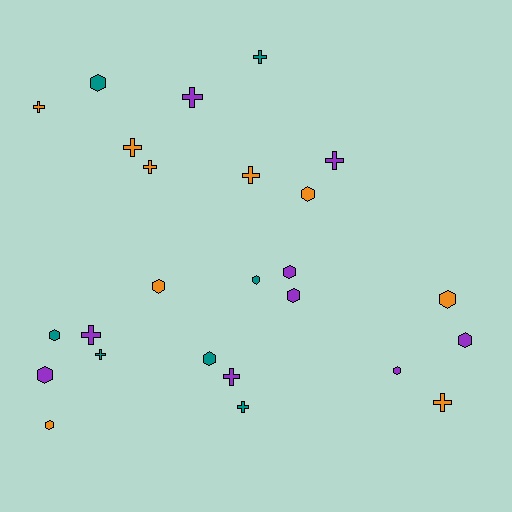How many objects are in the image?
There are 25 objects.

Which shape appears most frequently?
Hexagon, with 13 objects.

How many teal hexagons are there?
There are 4 teal hexagons.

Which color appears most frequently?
Purple, with 9 objects.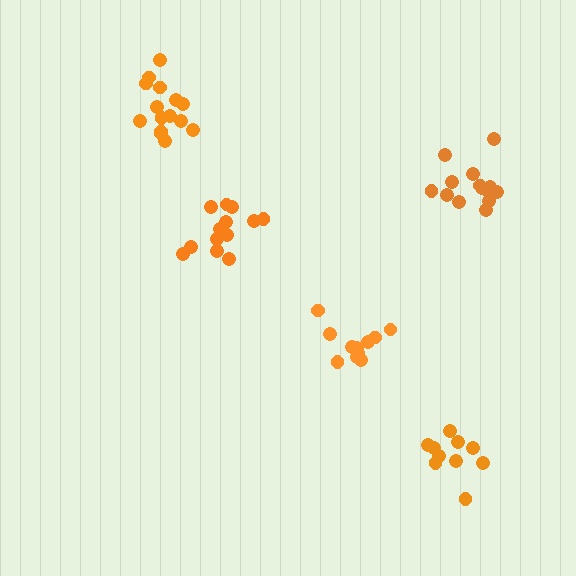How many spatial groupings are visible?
There are 5 spatial groupings.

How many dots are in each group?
Group 1: 13 dots, Group 2: 15 dots, Group 3: 10 dots, Group 4: 11 dots, Group 5: 14 dots (63 total).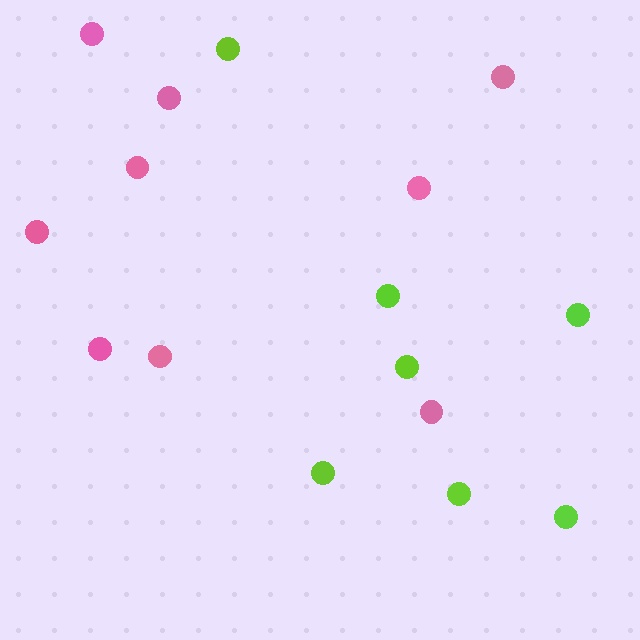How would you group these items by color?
There are 2 groups: one group of pink circles (9) and one group of lime circles (7).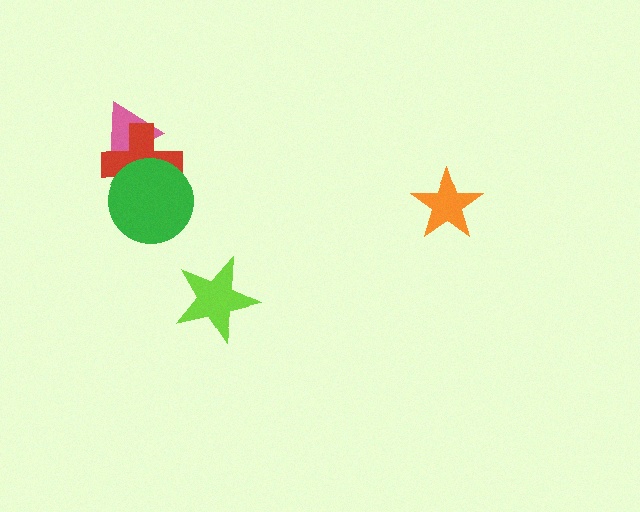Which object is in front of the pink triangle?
The red cross is in front of the pink triangle.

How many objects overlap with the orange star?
0 objects overlap with the orange star.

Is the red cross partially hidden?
Yes, it is partially covered by another shape.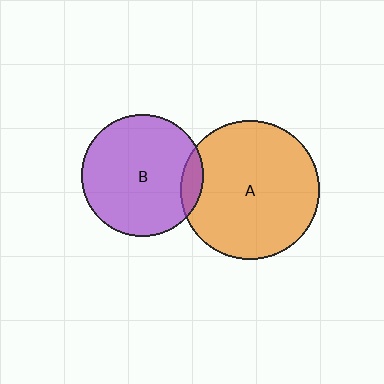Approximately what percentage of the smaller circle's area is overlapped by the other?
Approximately 10%.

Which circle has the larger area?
Circle A (orange).